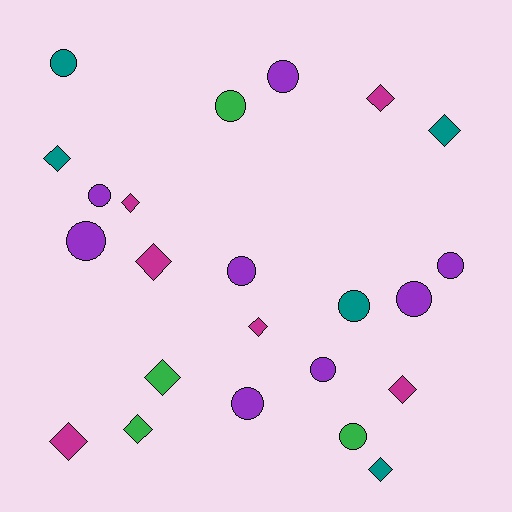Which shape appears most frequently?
Circle, with 12 objects.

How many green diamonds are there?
There are 2 green diamonds.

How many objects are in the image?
There are 23 objects.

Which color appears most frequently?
Purple, with 8 objects.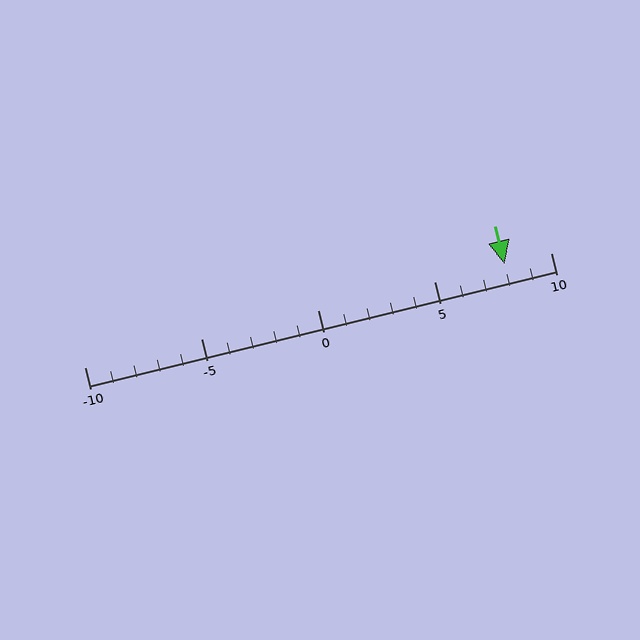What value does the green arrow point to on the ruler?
The green arrow points to approximately 8.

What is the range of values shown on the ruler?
The ruler shows values from -10 to 10.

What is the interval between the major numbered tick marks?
The major tick marks are spaced 5 units apart.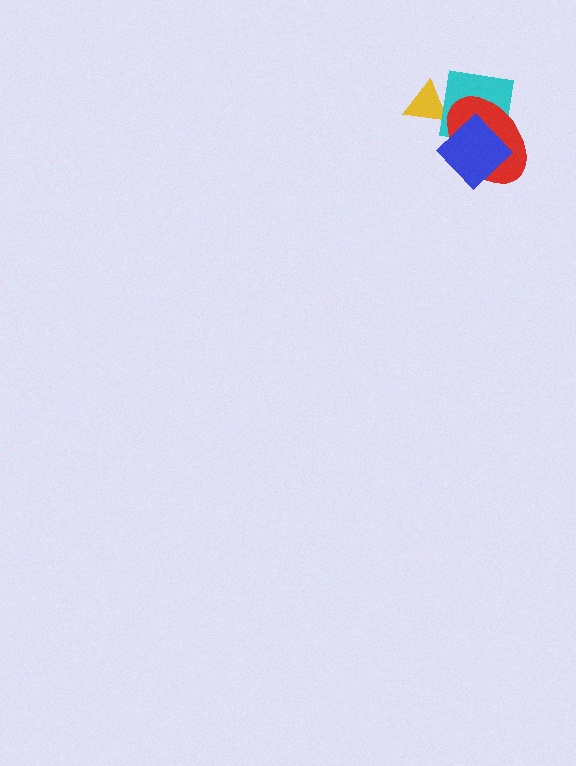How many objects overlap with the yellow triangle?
1 object overlaps with the yellow triangle.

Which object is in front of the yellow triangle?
The cyan square is in front of the yellow triangle.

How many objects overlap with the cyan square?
3 objects overlap with the cyan square.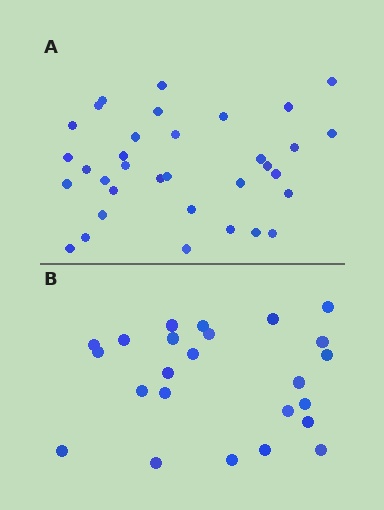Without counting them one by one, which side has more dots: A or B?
Region A (the top region) has more dots.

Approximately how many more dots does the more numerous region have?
Region A has roughly 10 or so more dots than region B.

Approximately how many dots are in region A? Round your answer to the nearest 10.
About 30 dots. (The exact count is 34, which rounds to 30.)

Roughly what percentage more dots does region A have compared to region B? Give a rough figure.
About 40% more.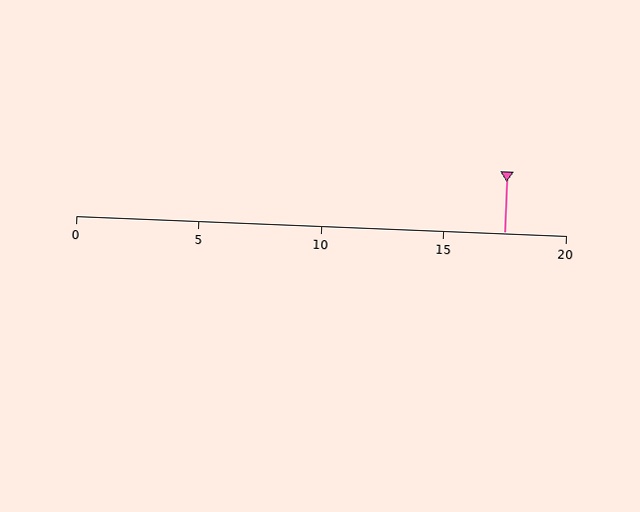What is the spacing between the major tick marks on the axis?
The major ticks are spaced 5 apart.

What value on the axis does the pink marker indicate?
The marker indicates approximately 17.5.